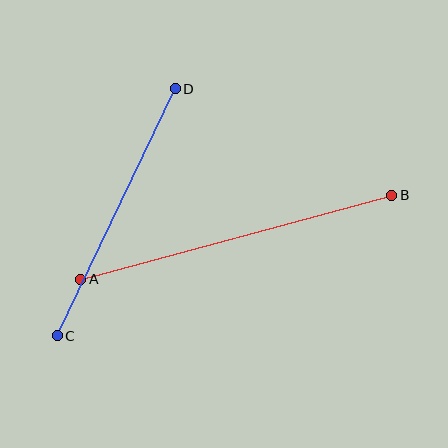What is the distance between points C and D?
The distance is approximately 274 pixels.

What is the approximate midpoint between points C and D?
The midpoint is at approximately (116, 212) pixels.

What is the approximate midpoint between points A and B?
The midpoint is at approximately (236, 237) pixels.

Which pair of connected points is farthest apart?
Points A and B are farthest apart.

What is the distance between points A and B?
The distance is approximately 322 pixels.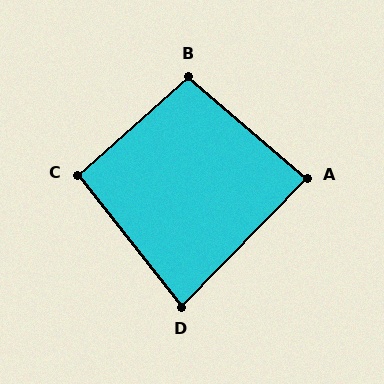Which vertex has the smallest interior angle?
D, at approximately 83 degrees.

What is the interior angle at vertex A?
Approximately 87 degrees (approximately right).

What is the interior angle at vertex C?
Approximately 93 degrees (approximately right).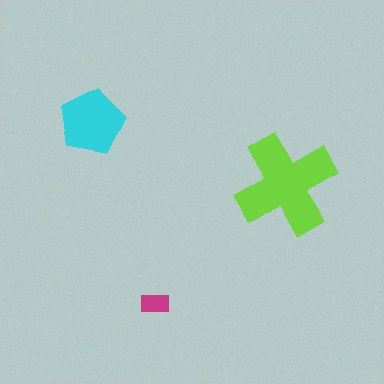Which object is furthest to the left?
The cyan pentagon is leftmost.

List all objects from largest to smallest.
The lime cross, the cyan pentagon, the magenta rectangle.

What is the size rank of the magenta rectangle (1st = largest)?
3rd.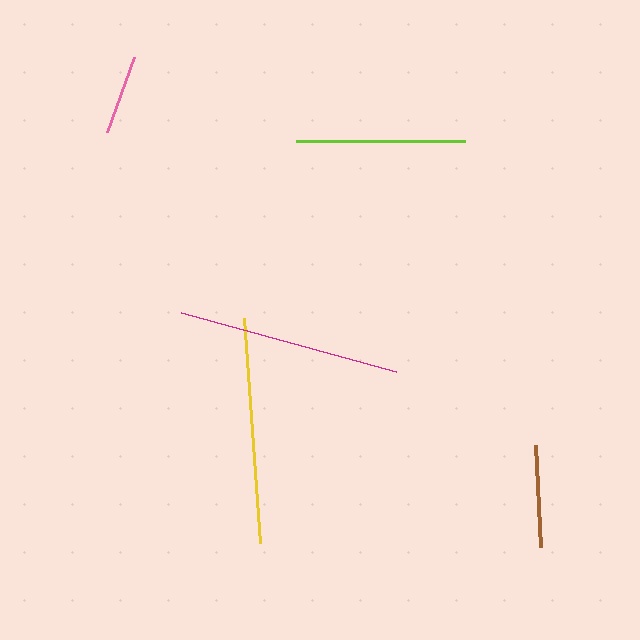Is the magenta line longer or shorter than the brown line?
The magenta line is longer than the brown line.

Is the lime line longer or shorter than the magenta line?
The magenta line is longer than the lime line.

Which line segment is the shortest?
The pink line is the shortest at approximately 80 pixels.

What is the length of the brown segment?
The brown segment is approximately 102 pixels long.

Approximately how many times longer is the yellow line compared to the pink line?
The yellow line is approximately 2.8 times the length of the pink line.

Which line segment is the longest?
The yellow line is the longest at approximately 226 pixels.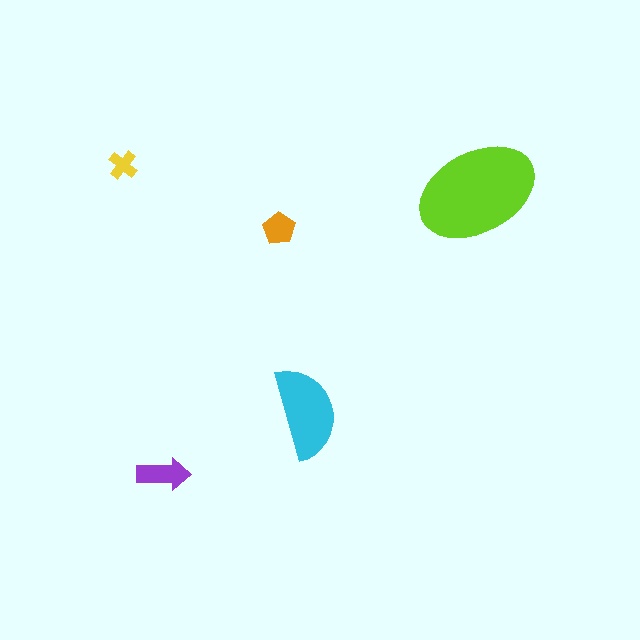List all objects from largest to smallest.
The lime ellipse, the cyan semicircle, the purple arrow, the orange pentagon, the yellow cross.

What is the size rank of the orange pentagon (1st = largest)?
4th.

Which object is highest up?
The yellow cross is topmost.